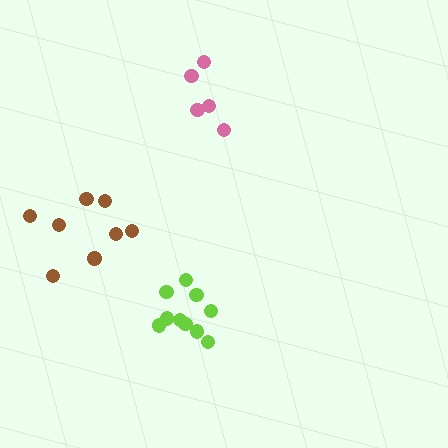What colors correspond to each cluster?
The clusters are colored: brown, lime, pink.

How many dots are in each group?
Group 1: 8 dots, Group 2: 10 dots, Group 3: 5 dots (23 total).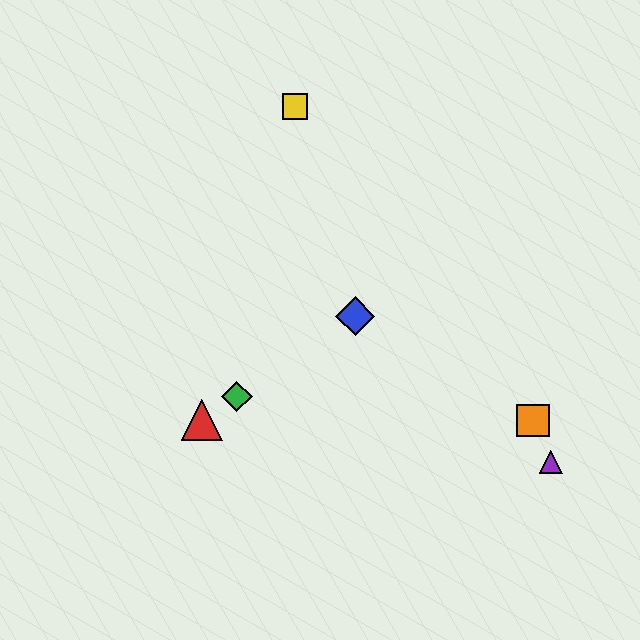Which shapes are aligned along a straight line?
The red triangle, the blue diamond, the green diamond are aligned along a straight line.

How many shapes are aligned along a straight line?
3 shapes (the red triangle, the blue diamond, the green diamond) are aligned along a straight line.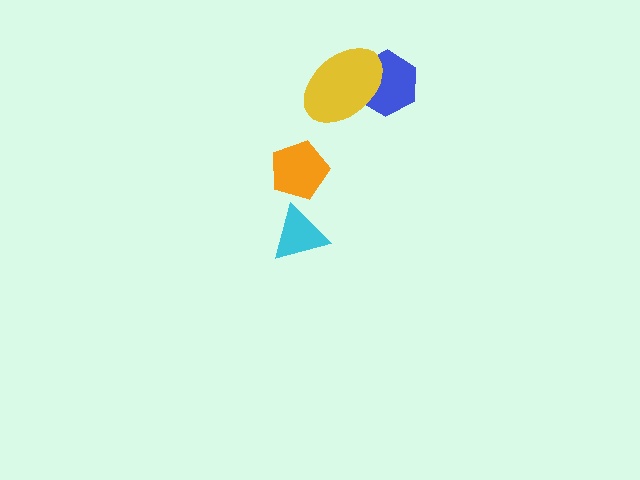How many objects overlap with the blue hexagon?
1 object overlaps with the blue hexagon.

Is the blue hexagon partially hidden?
Yes, it is partially covered by another shape.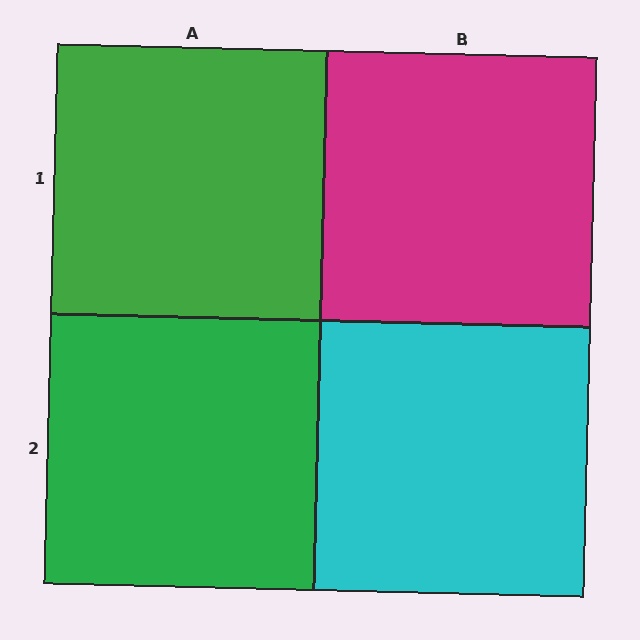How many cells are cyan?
1 cell is cyan.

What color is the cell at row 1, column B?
Magenta.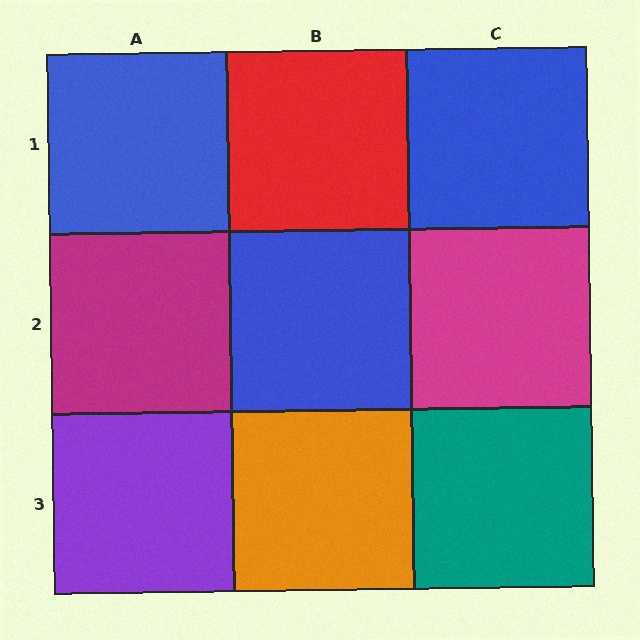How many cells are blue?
3 cells are blue.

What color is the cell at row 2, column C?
Magenta.